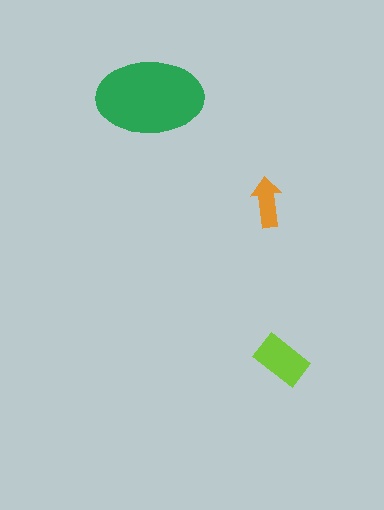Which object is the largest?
The green ellipse.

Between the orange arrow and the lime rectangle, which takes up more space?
The lime rectangle.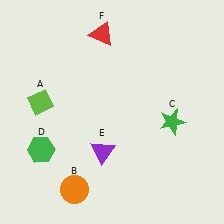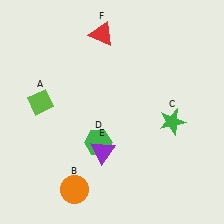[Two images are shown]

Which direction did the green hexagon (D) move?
The green hexagon (D) moved right.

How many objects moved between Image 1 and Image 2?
1 object moved between the two images.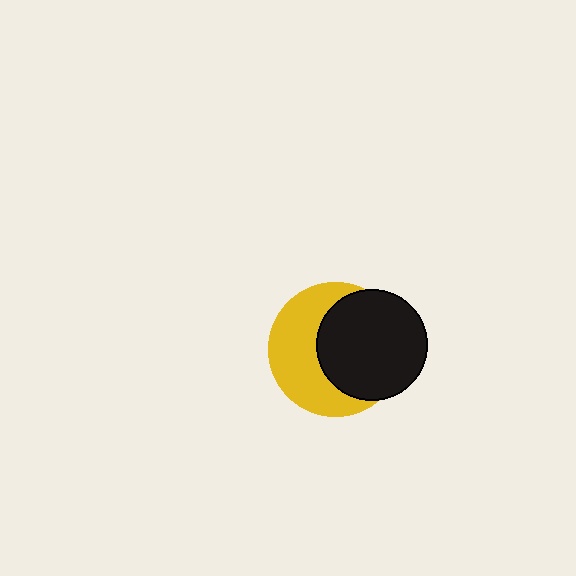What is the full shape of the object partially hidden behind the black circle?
The partially hidden object is a yellow circle.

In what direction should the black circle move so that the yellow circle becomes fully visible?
The black circle should move right. That is the shortest direction to clear the overlap and leave the yellow circle fully visible.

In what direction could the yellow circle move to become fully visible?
The yellow circle could move left. That would shift it out from behind the black circle entirely.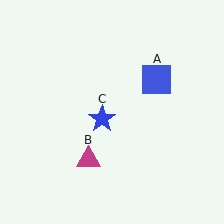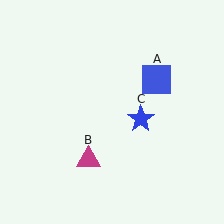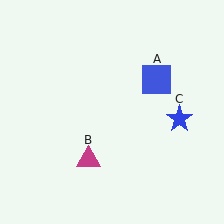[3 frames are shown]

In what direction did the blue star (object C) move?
The blue star (object C) moved right.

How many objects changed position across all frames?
1 object changed position: blue star (object C).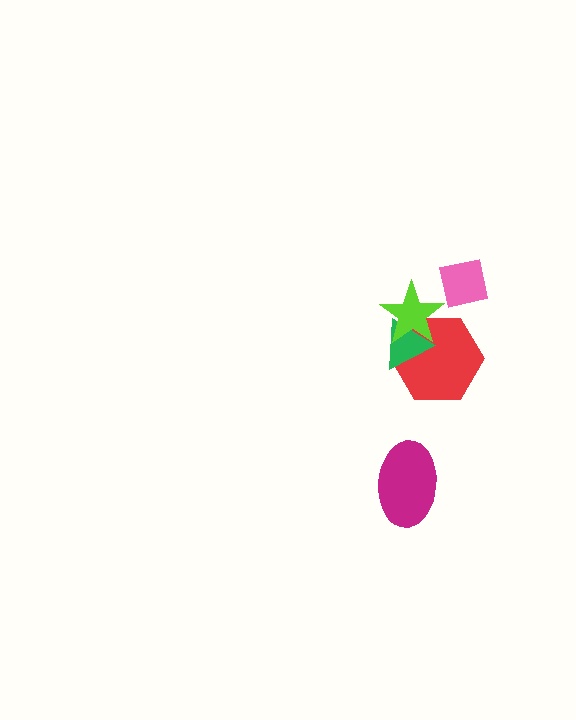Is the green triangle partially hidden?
Yes, it is partially covered by another shape.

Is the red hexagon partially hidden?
Yes, it is partially covered by another shape.